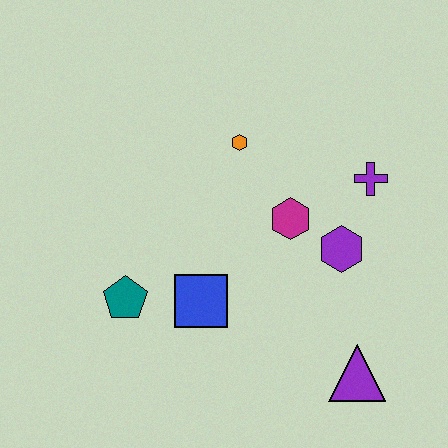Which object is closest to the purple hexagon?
The magenta hexagon is closest to the purple hexagon.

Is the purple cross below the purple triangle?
No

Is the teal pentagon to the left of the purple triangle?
Yes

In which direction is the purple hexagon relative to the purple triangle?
The purple hexagon is above the purple triangle.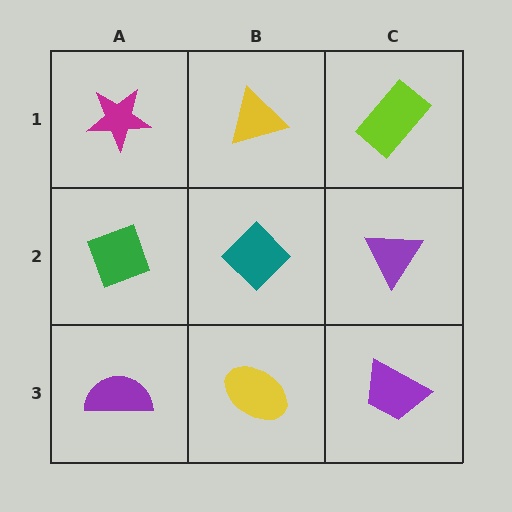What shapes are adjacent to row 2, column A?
A magenta star (row 1, column A), a purple semicircle (row 3, column A), a teal diamond (row 2, column B).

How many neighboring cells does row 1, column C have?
2.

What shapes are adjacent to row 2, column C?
A lime rectangle (row 1, column C), a purple trapezoid (row 3, column C), a teal diamond (row 2, column B).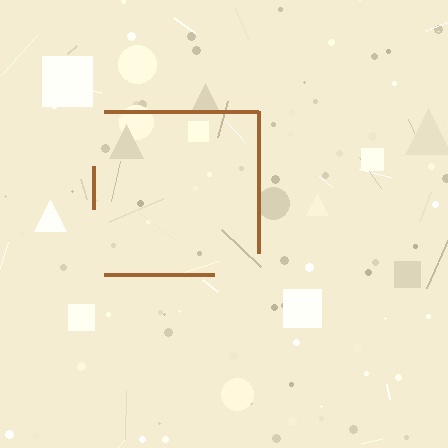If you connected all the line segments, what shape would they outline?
They would outline a square.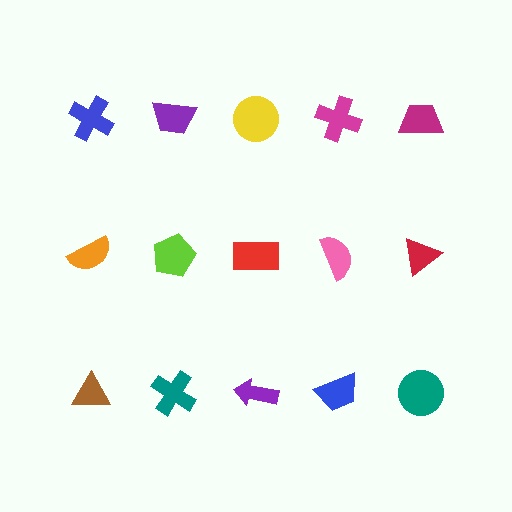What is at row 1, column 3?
A yellow circle.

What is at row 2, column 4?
A pink semicircle.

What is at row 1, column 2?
A purple trapezoid.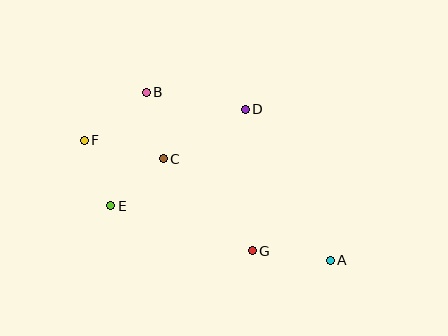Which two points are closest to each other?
Points B and C are closest to each other.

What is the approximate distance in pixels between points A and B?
The distance between A and B is approximately 249 pixels.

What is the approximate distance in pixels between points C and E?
The distance between C and E is approximately 70 pixels.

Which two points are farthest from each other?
Points A and F are farthest from each other.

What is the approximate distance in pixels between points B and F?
The distance between B and F is approximately 79 pixels.